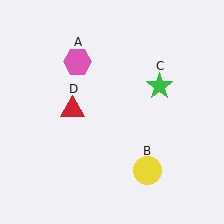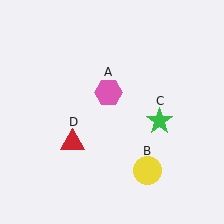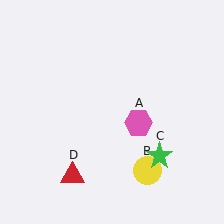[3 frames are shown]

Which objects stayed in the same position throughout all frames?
Yellow circle (object B) remained stationary.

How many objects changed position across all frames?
3 objects changed position: pink hexagon (object A), green star (object C), red triangle (object D).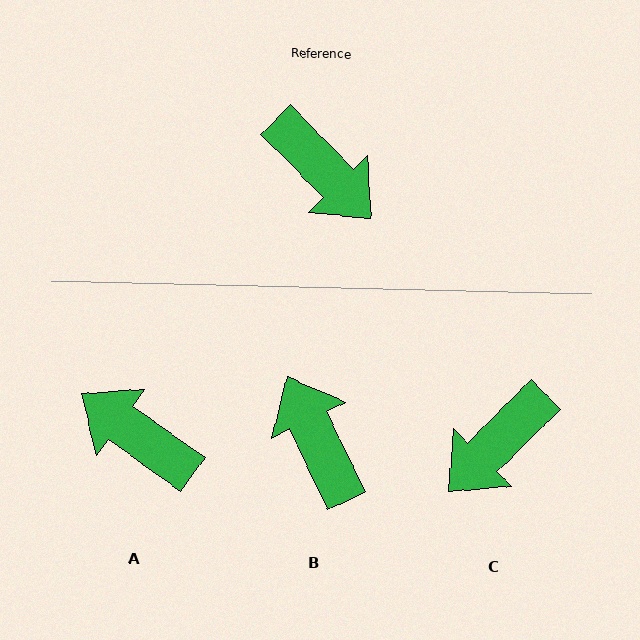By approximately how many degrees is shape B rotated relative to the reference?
Approximately 162 degrees counter-clockwise.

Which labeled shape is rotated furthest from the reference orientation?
A, about 170 degrees away.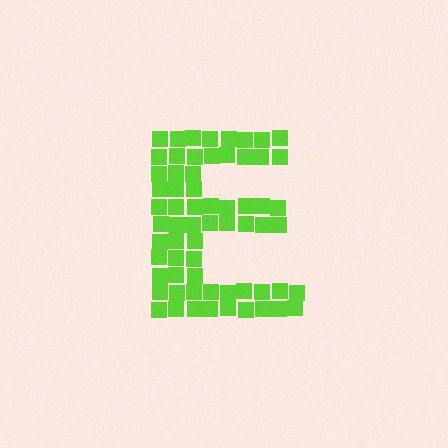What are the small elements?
The small elements are squares.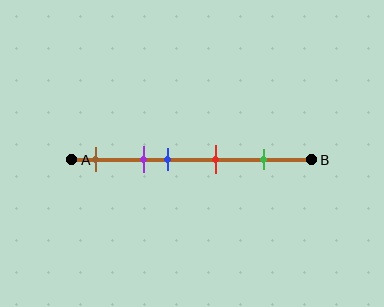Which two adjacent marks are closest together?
The purple and blue marks are the closest adjacent pair.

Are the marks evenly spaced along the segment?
No, the marks are not evenly spaced.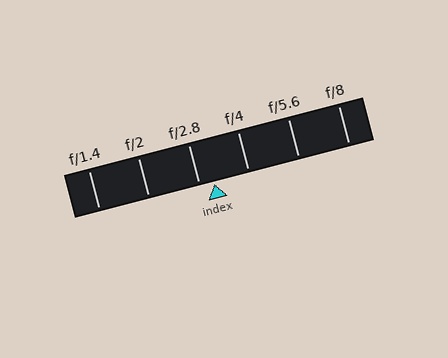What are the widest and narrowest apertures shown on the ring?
The widest aperture shown is f/1.4 and the narrowest is f/8.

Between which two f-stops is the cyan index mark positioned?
The index mark is between f/2.8 and f/4.